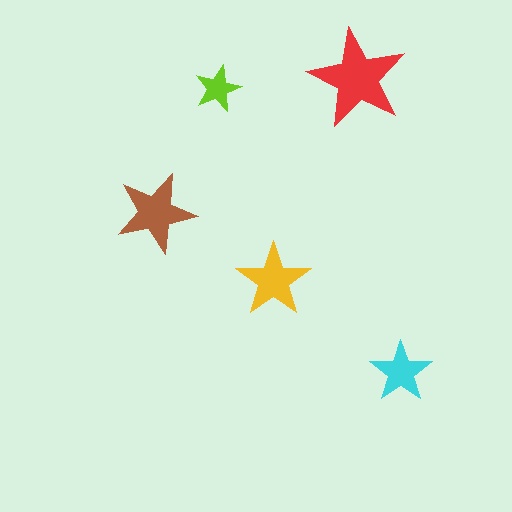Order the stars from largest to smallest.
the red one, the brown one, the yellow one, the cyan one, the lime one.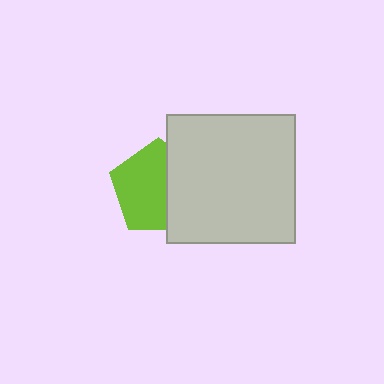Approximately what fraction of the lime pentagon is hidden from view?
Roughly 40% of the lime pentagon is hidden behind the light gray square.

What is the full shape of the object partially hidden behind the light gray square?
The partially hidden object is a lime pentagon.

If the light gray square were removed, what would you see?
You would see the complete lime pentagon.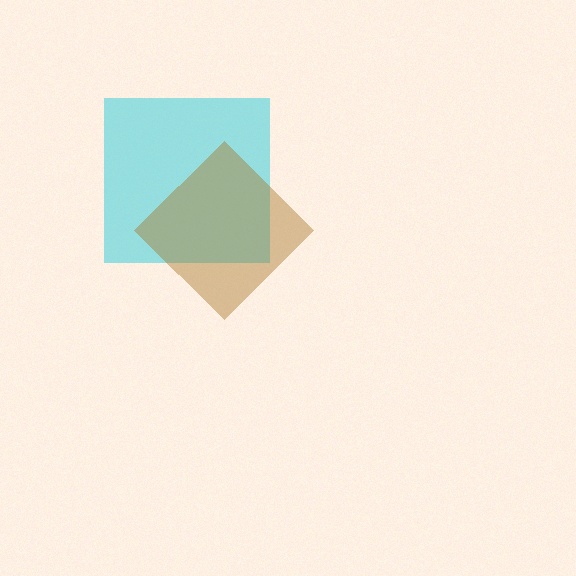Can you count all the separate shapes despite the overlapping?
Yes, there are 2 separate shapes.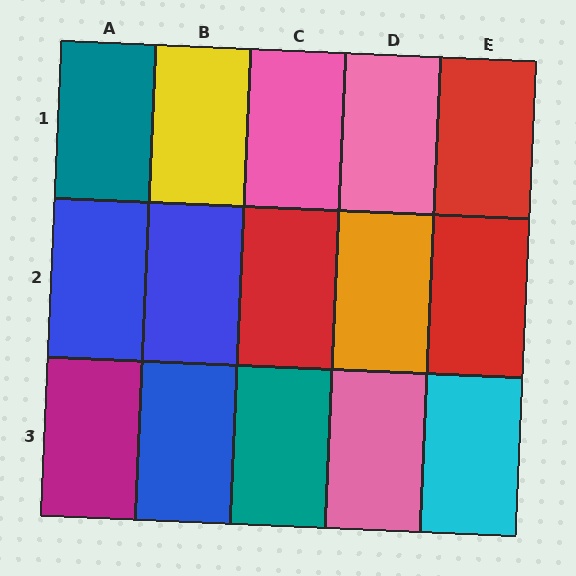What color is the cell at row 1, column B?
Yellow.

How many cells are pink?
3 cells are pink.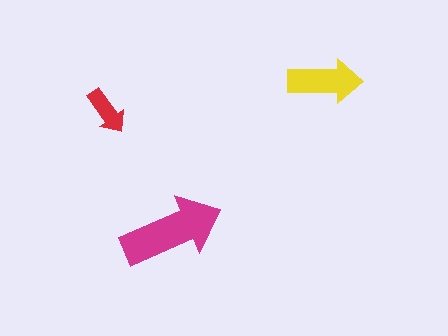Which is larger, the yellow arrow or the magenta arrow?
The magenta one.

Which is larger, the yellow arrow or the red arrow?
The yellow one.